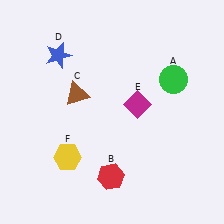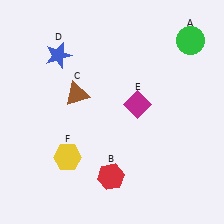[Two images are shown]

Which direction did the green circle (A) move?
The green circle (A) moved up.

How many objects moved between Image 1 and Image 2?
1 object moved between the two images.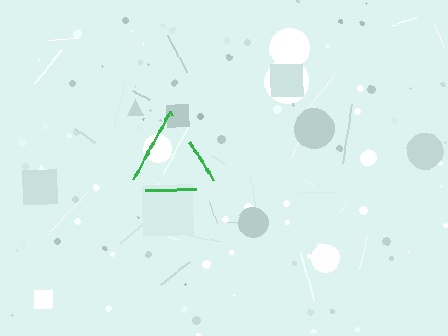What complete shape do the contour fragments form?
The contour fragments form a triangle.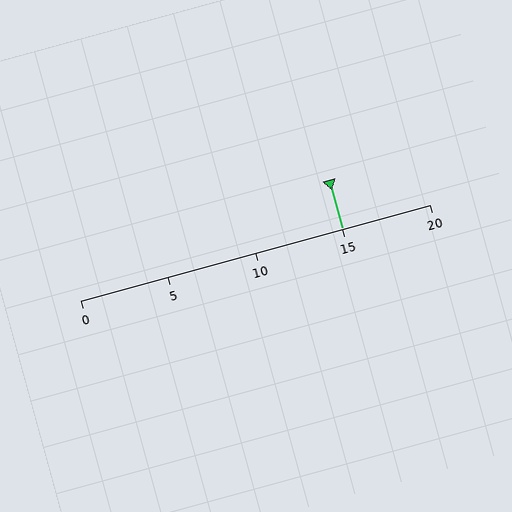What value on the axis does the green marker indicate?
The marker indicates approximately 15.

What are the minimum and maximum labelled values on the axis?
The axis runs from 0 to 20.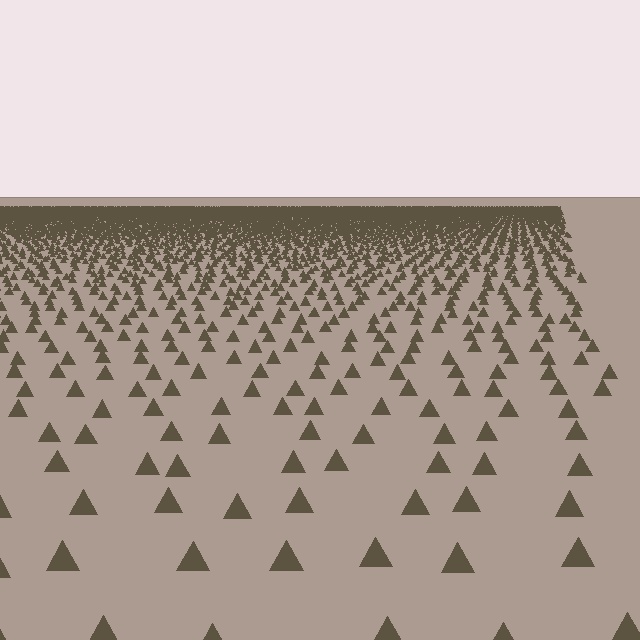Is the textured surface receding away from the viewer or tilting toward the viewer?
The surface is receding away from the viewer. Texture elements get smaller and denser toward the top.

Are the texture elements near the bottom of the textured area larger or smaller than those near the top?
Larger. Near the bottom, elements are closer to the viewer and appear at a bigger on-screen size.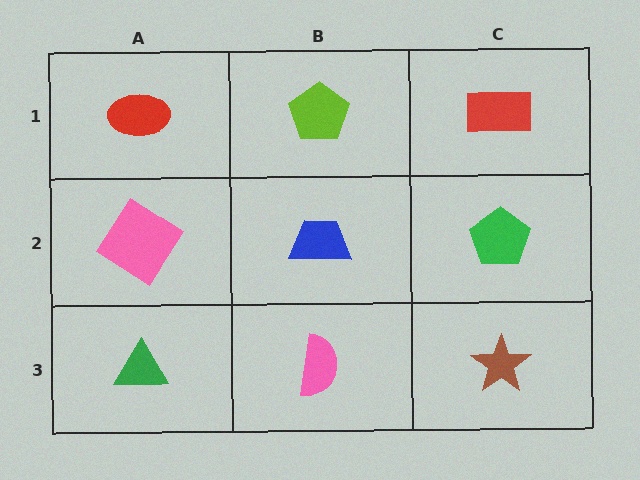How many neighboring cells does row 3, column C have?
2.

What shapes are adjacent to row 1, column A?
A pink diamond (row 2, column A), a lime pentagon (row 1, column B).